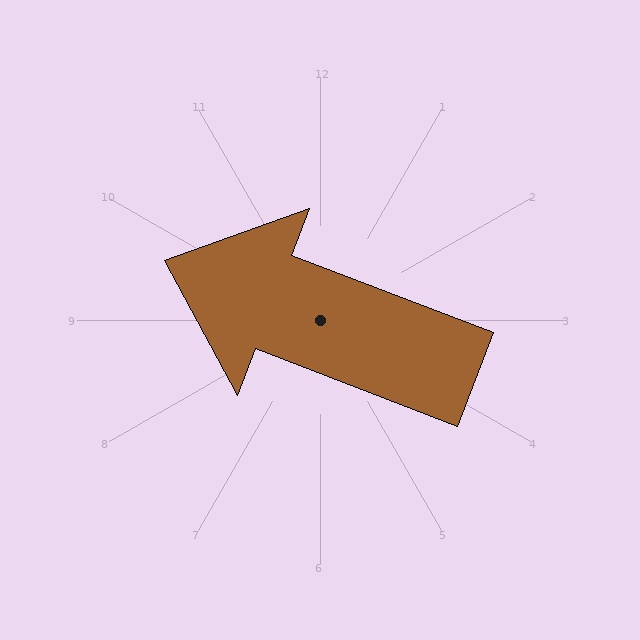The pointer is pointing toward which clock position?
Roughly 10 o'clock.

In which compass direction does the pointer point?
West.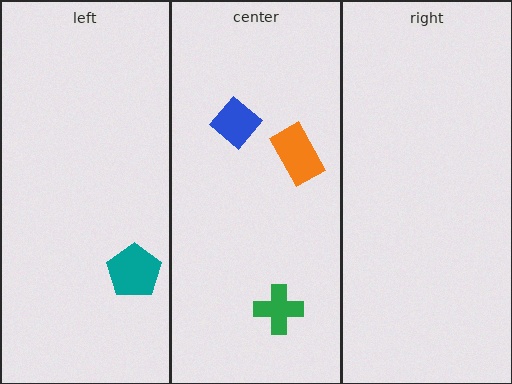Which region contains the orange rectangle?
The center region.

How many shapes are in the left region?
1.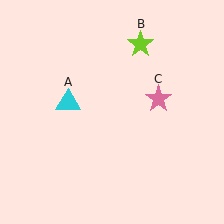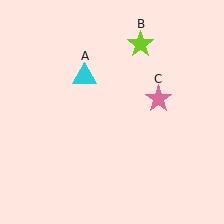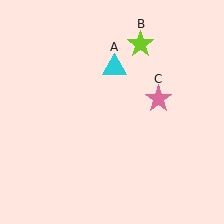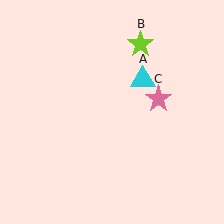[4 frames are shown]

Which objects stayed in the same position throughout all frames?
Lime star (object B) and pink star (object C) remained stationary.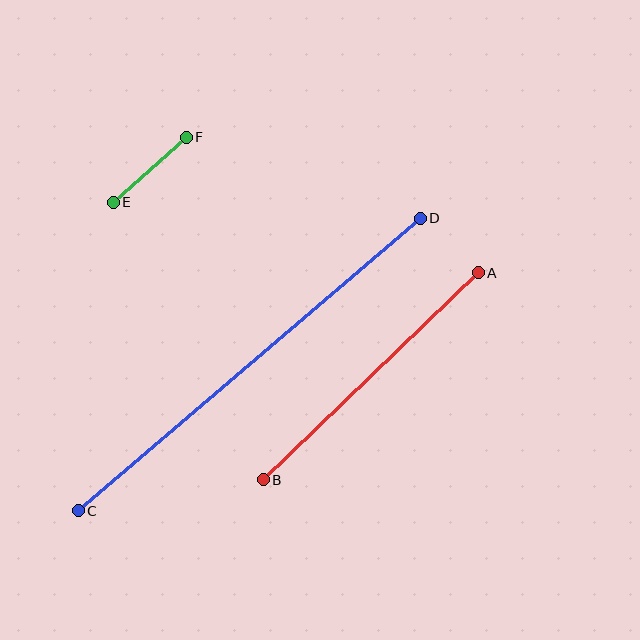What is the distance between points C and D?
The distance is approximately 450 pixels.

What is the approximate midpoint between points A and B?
The midpoint is at approximately (371, 376) pixels.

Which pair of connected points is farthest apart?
Points C and D are farthest apart.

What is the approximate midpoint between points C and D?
The midpoint is at approximately (249, 365) pixels.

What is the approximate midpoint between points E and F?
The midpoint is at approximately (150, 170) pixels.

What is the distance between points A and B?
The distance is approximately 298 pixels.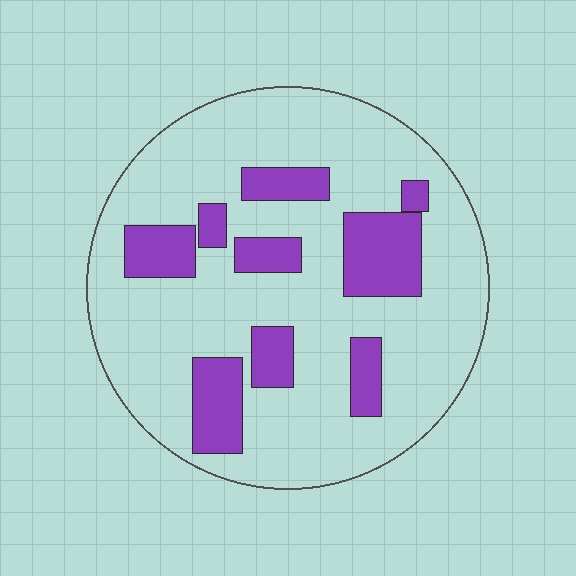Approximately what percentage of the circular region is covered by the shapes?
Approximately 20%.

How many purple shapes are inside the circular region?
9.